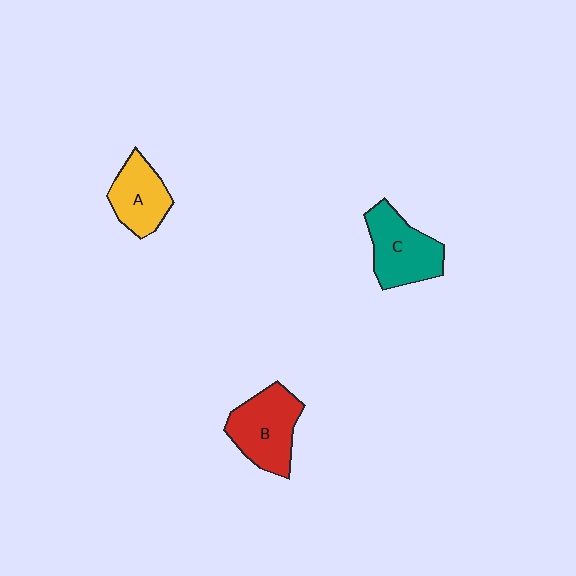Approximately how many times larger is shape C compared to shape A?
Approximately 1.3 times.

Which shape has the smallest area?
Shape A (yellow).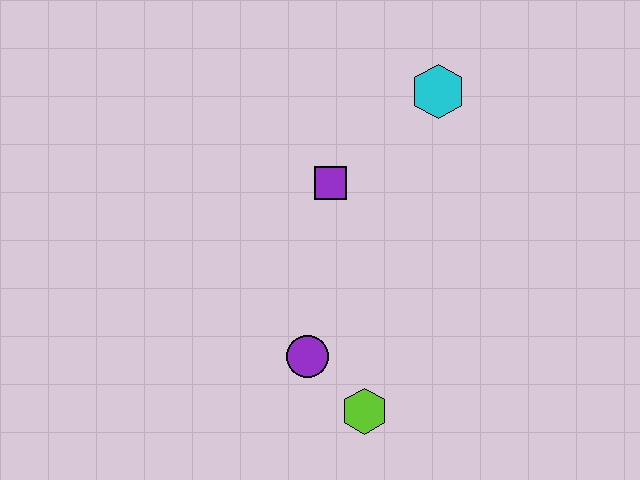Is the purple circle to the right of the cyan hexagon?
No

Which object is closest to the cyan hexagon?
The purple square is closest to the cyan hexagon.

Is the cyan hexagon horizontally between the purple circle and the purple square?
No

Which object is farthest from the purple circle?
The cyan hexagon is farthest from the purple circle.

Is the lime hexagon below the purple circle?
Yes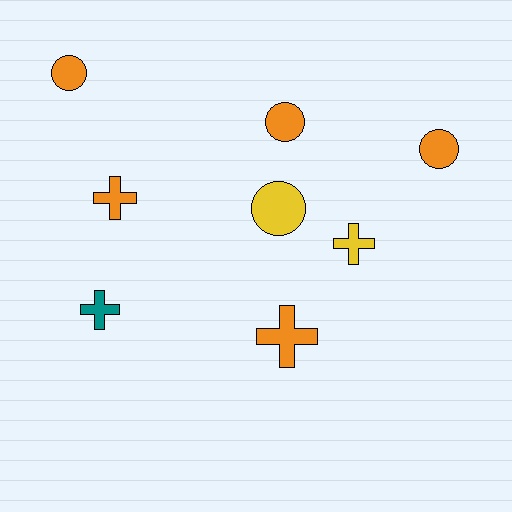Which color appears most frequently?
Orange, with 5 objects.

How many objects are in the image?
There are 8 objects.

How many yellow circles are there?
There is 1 yellow circle.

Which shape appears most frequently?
Circle, with 4 objects.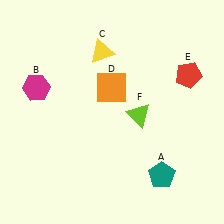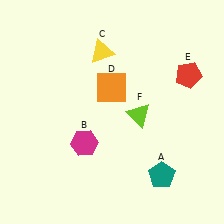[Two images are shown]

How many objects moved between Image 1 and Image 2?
1 object moved between the two images.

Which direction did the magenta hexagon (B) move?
The magenta hexagon (B) moved down.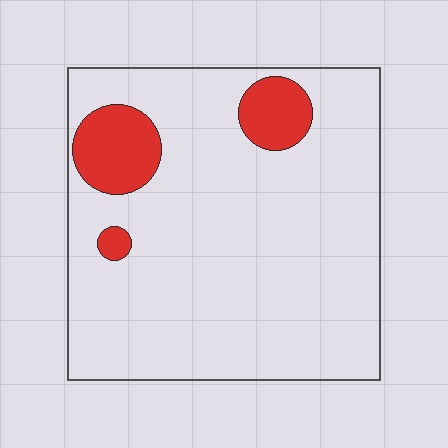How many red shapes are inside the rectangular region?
3.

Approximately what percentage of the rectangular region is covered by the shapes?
Approximately 10%.